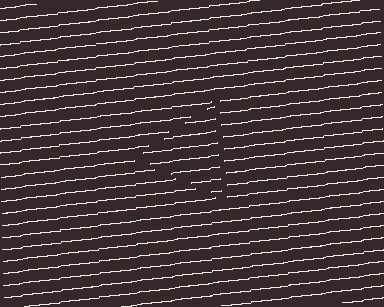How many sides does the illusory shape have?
3 sides — the line-ends trace a triangle.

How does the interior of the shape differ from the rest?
The interior of the shape contains the same grating, shifted by half a period — the contour is defined by the phase discontinuity where line-ends from the inner and outer gratings abut.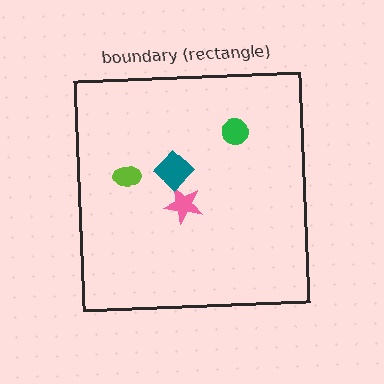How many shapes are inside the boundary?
4 inside, 0 outside.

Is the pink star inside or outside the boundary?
Inside.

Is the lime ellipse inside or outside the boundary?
Inside.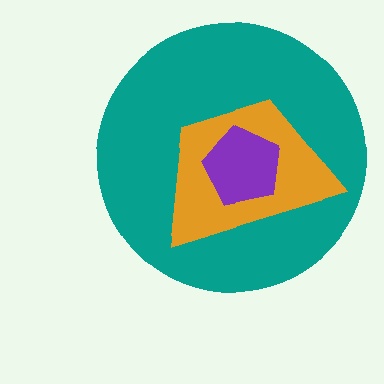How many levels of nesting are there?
3.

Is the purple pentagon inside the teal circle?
Yes.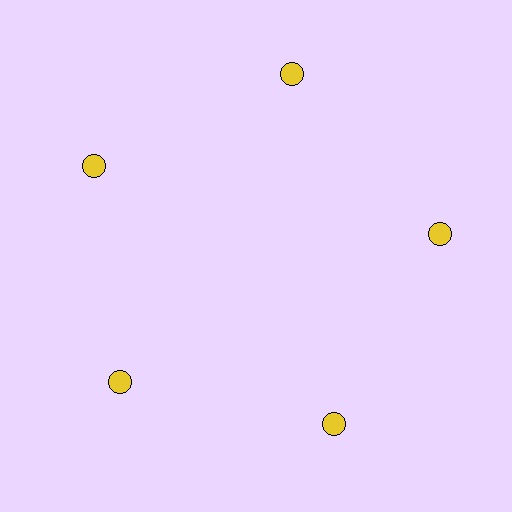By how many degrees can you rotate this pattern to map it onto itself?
The pattern maps onto itself every 72 degrees of rotation.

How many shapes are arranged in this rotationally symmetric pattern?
There are 5 shapes, arranged in 5 groups of 1.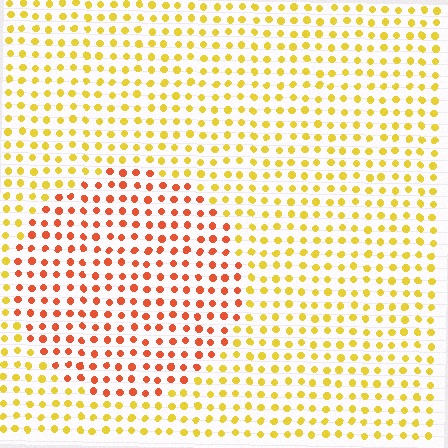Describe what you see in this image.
The image is filled with small yellow elements in a uniform arrangement. A circle-shaped region is visible where the elements are tinted to a slightly different hue, forming a subtle color boundary.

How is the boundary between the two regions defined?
The boundary is defined purely by a slight shift in hue (about 42 degrees). Spacing, size, and orientation are identical on both sides.